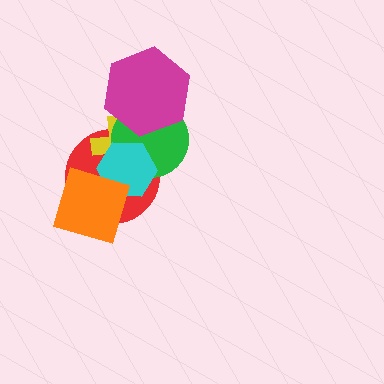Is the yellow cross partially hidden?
Yes, it is partially covered by another shape.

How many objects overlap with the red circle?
4 objects overlap with the red circle.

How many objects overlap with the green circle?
4 objects overlap with the green circle.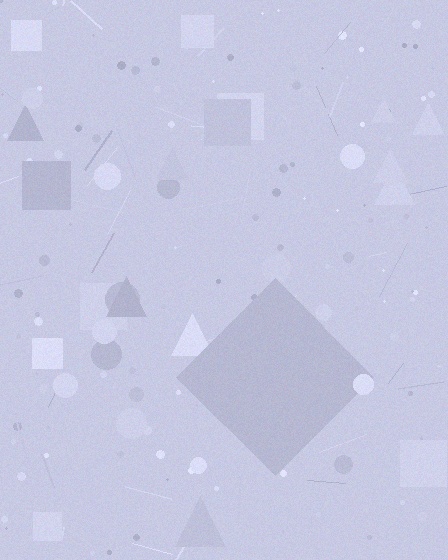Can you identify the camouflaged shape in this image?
The camouflaged shape is a diamond.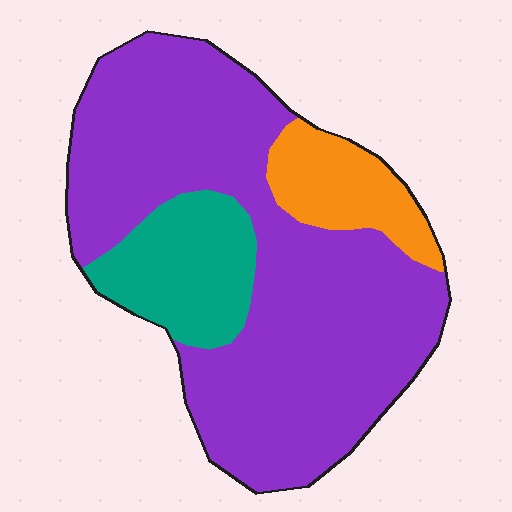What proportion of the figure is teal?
Teal covers 16% of the figure.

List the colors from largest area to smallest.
From largest to smallest: purple, teal, orange.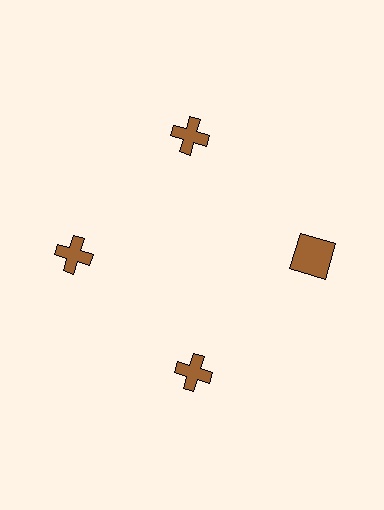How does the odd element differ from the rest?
It has a different shape: square instead of cross.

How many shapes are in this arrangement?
There are 4 shapes arranged in a ring pattern.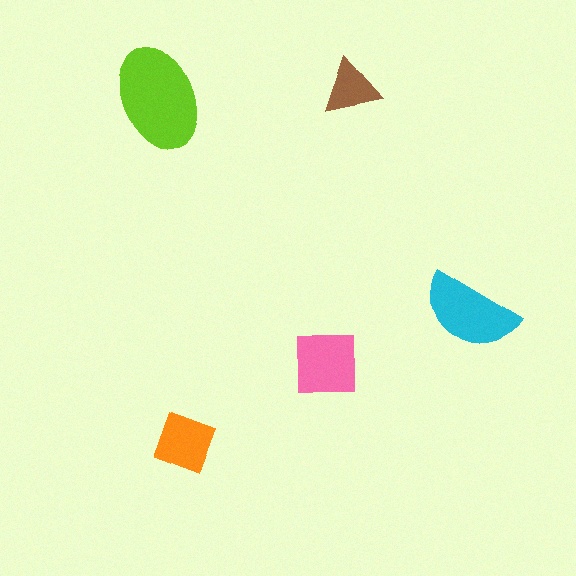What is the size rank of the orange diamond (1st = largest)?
4th.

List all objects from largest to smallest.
The lime ellipse, the cyan semicircle, the pink square, the orange diamond, the brown triangle.